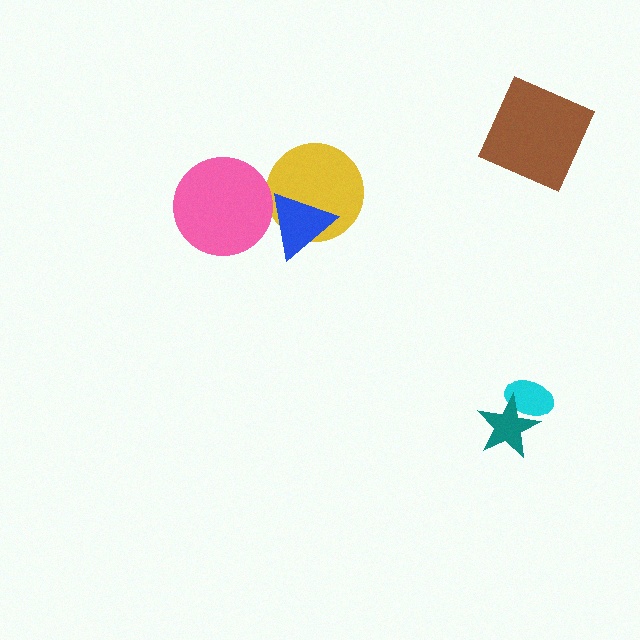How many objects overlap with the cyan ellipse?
1 object overlaps with the cyan ellipse.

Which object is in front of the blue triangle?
The pink circle is in front of the blue triangle.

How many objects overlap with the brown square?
0 objects overlap with the brown square.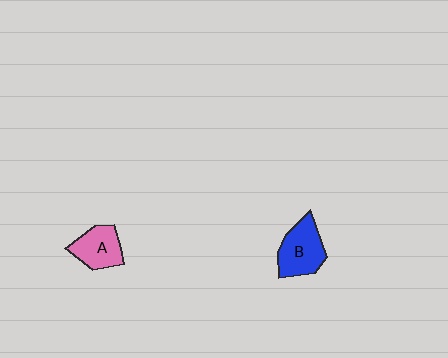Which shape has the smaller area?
Shape A (pink).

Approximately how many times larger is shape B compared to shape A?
Approximately 1.2 times.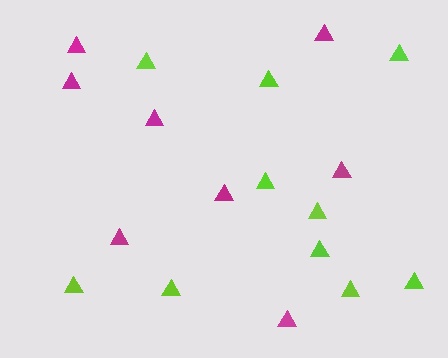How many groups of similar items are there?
There are 2 groups: one group of magenta triangles (8) and one group of lime triangles (10).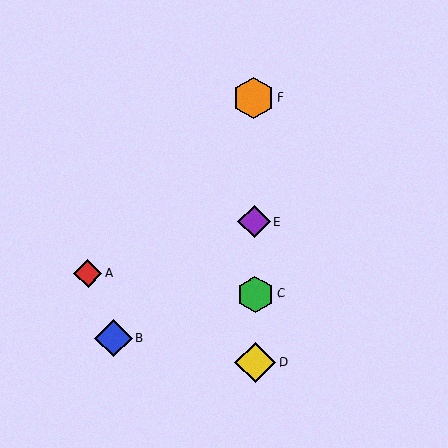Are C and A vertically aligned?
No, C is at x≈255 and A is at x≈88.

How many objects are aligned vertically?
4 objects (C, D, E, F) are aligned vertically.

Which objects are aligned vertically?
Objects C, D, E, F are aligned vertically.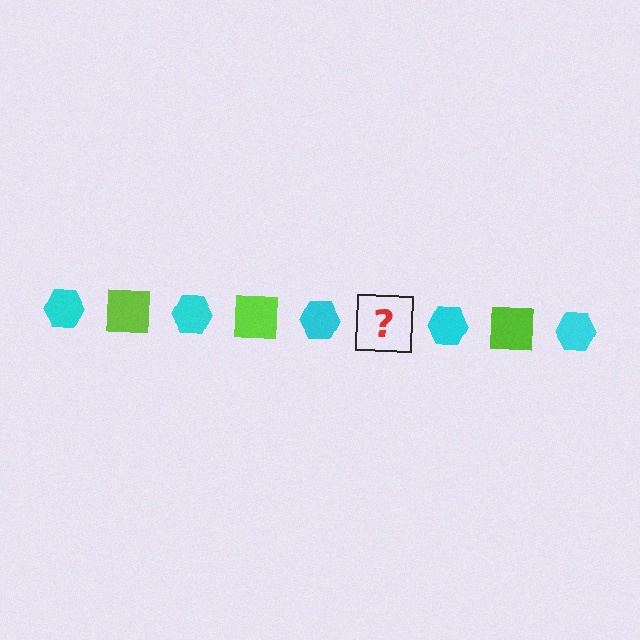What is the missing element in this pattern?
The missing element is a lime square.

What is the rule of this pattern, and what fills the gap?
The rule is that the pattern alternates between cyan hexagon and lime square. The gap should be filled with a lime square.